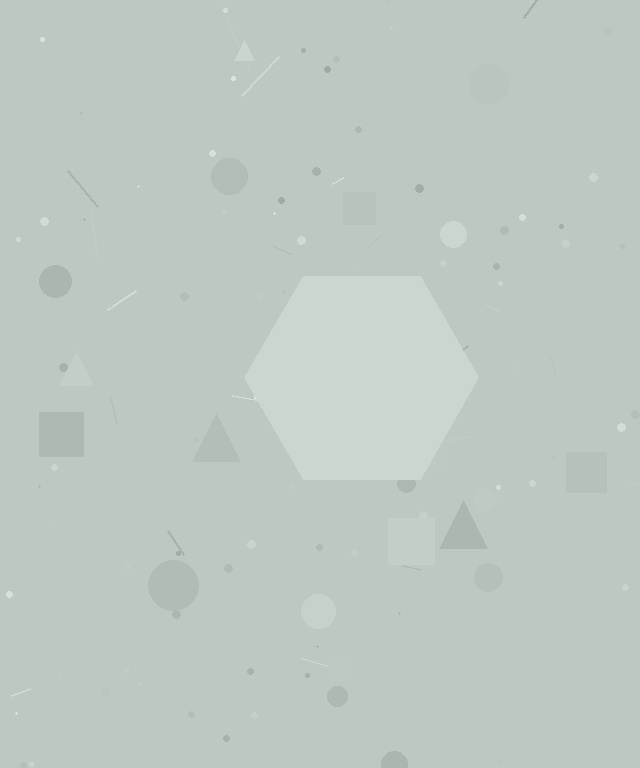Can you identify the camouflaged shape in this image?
The camouflaged shape is a hexagon.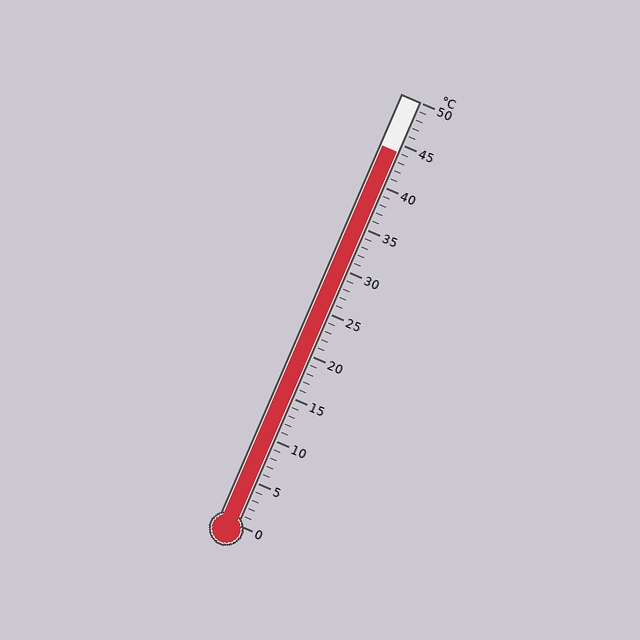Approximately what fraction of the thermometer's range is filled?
The thermometer is filled to approximately 90% of its range.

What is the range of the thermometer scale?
The thermometer scale ranges from 0°C to 50°C.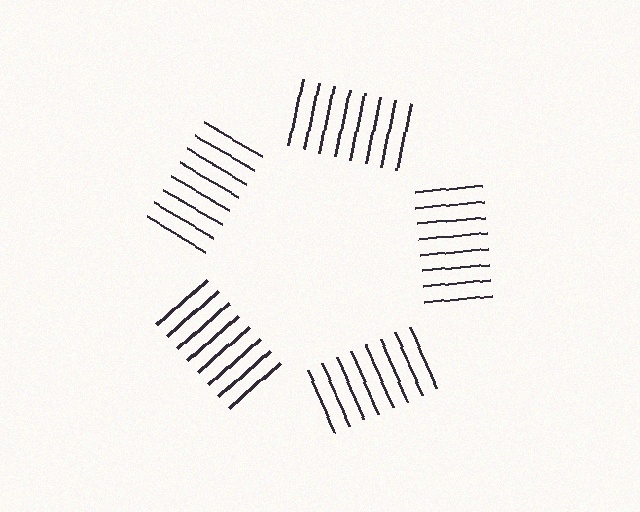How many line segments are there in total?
40 — 8 along each of the 5 edges.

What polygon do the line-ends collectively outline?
An illusory pentagon — the line segments terminate on its edges but no continuous stroke is drawn.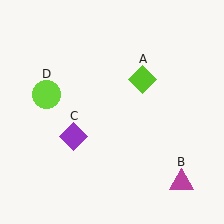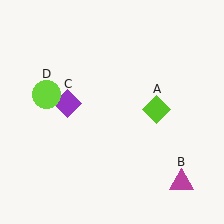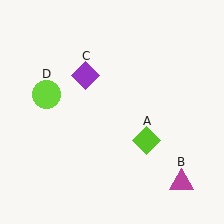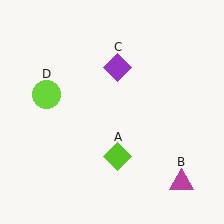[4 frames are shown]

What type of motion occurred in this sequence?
The lime diamond (object A), purple diamond (object C) rotated clockwise around the center of the scene.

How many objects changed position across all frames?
2 objects changed position: lime diamond (object A), purple diamond (object C).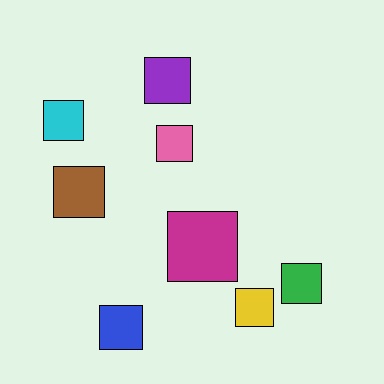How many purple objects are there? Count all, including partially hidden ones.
There is 1 purple object.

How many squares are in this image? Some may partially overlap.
There are 8 squares.